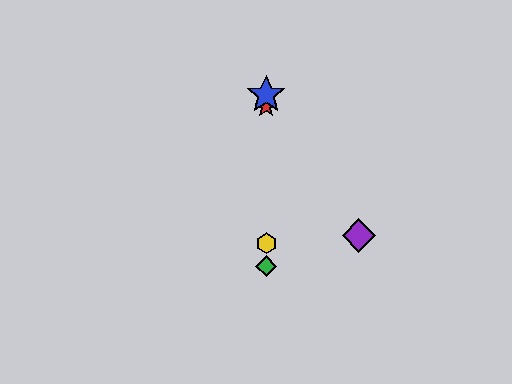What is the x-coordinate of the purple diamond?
The purple diamond is at x≈359.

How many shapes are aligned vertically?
4 shapes (the red star, the blue star, the green diamond, the yellow hexagon) are aligned vertically.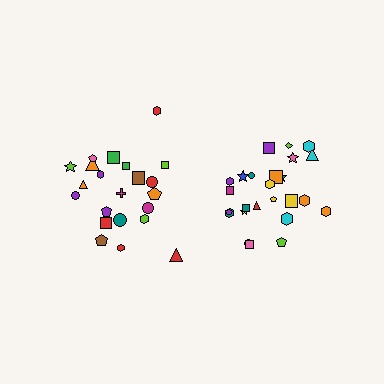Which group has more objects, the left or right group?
The right group.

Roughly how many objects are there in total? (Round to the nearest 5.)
Roughly 45 objects in total.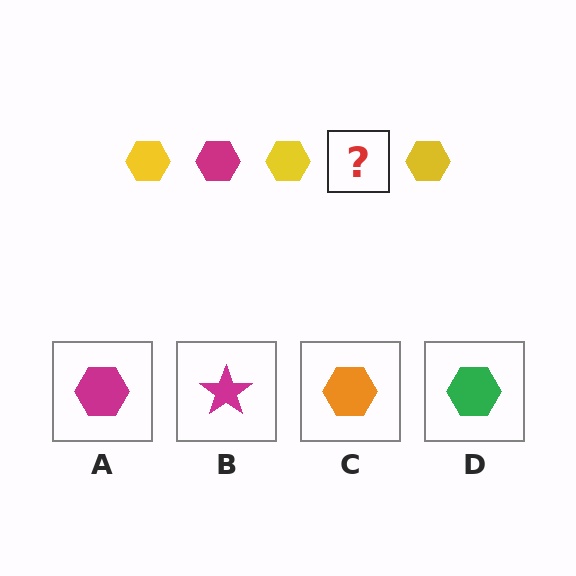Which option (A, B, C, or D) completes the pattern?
A.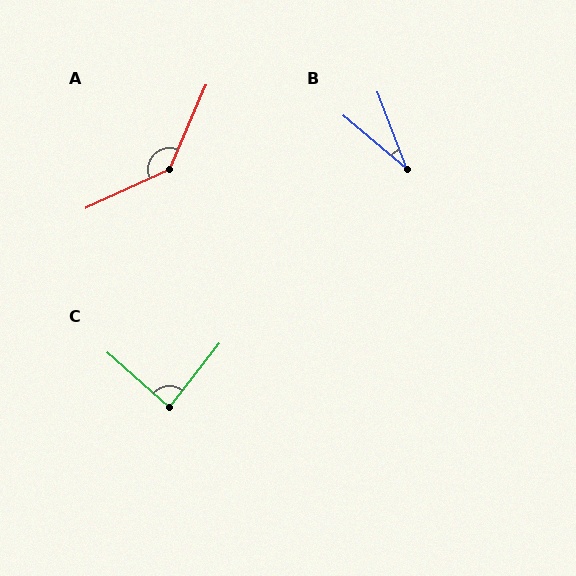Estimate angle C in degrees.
Approximately 87 degrees.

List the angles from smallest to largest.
B (29°), C (87°), A (138°).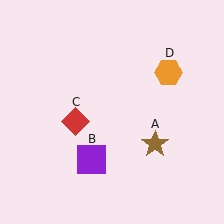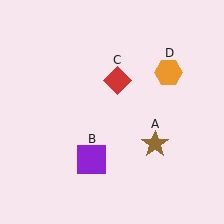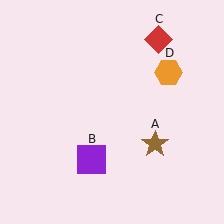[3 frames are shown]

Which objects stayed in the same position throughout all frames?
Brown star (object A) and purple square (object B) and orange hexagon (object D) remained stationary.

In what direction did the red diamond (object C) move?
The red diamond (object C) moved up and to the right.